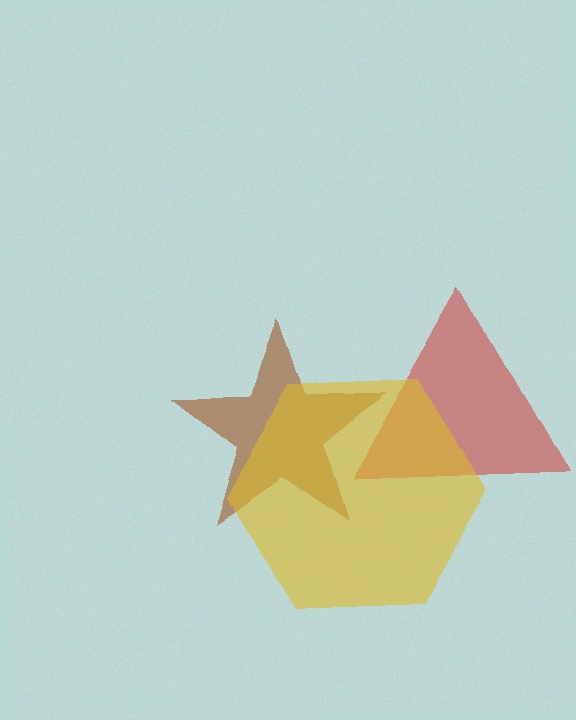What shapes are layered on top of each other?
The layered shapes are: a red triangle, a brown star, a yellow hexagon.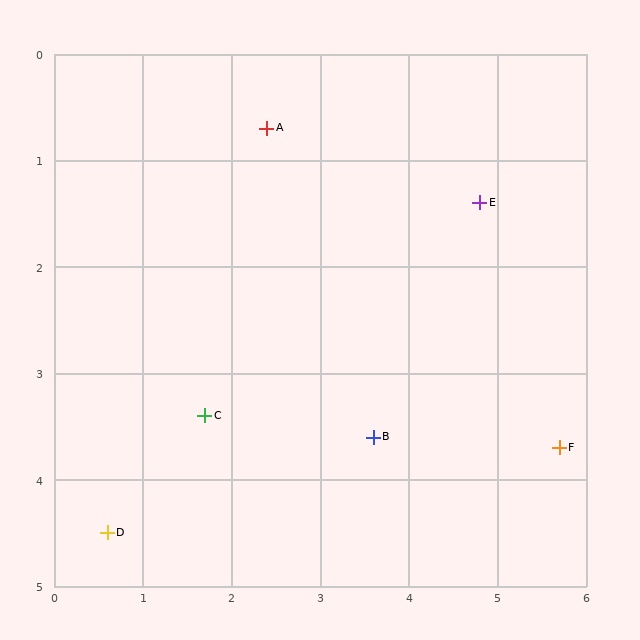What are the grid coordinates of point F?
Point F is at approximately (5.7, 3.7).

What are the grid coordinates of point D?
Point D is at approximately (0.6, 4.5).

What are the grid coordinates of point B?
Point B is at approximately (3.6, 3.6).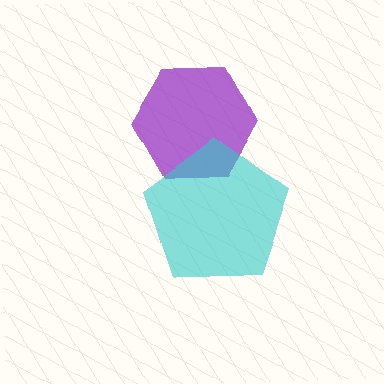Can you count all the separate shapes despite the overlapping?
Yes, there are 2 separate shapes.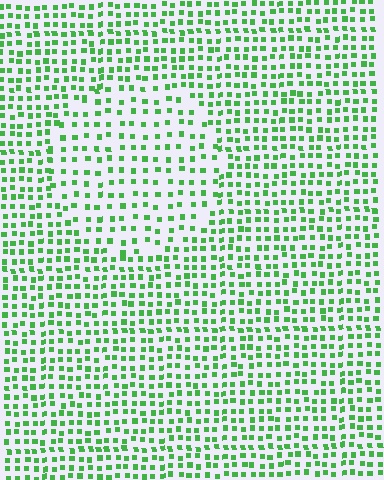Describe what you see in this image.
The image contains small green elements arranged at two different densities. A circle-shaped region is visible where the elements are less densely packed than the surrounding area.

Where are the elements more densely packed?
The elements are more densely packed outside the circle boundary.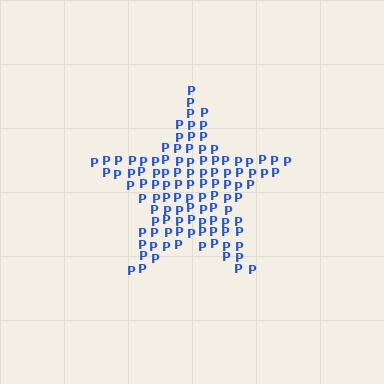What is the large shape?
The large shape is a star.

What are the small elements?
The small elements are letter P's.